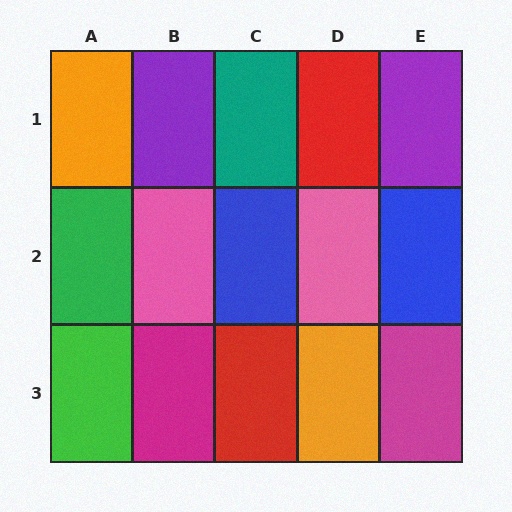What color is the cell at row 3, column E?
Magenta.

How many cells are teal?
1 cell is teal.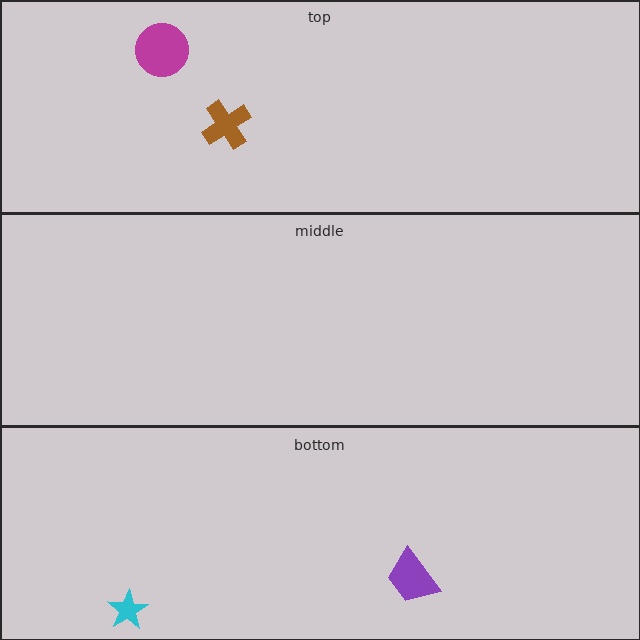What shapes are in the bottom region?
The purple trapezoid, the cyan star.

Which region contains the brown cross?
The top region.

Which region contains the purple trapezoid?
The bottom region.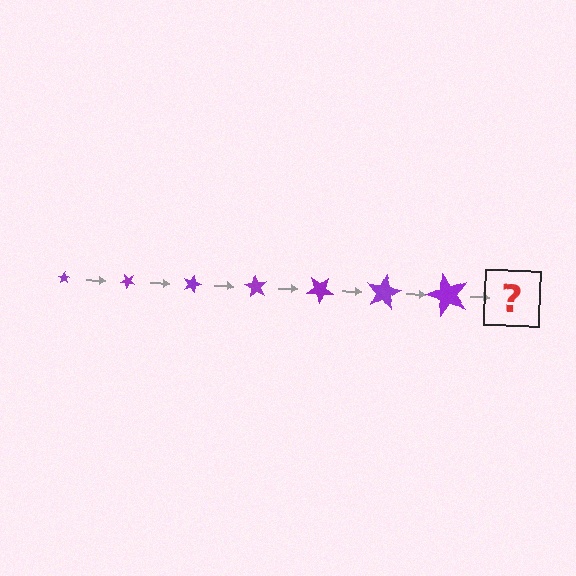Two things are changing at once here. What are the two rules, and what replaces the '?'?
The two rules are that the star grows larger each step and it rotates 45 degrees each step. The '?' should be a star, larger than the previous one and rotated 315 degrees from the start.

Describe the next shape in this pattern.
It should be a star, larger than the previous one and rotated 315 degrees from the start.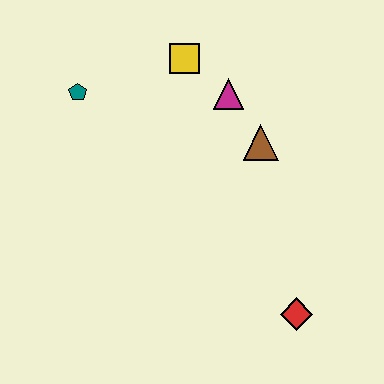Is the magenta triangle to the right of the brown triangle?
No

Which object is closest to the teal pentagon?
The yellow square is closest to the teal pentagon.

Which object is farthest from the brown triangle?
The teal pentagon is farthest from the brown triangle.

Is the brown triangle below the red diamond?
No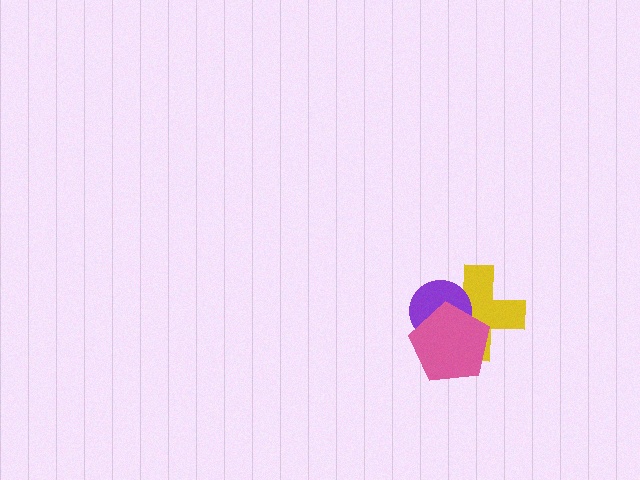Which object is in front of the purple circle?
The pink pentagon is in front of the purple circle.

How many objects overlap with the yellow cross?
2 objects overlap with the yellow cross.